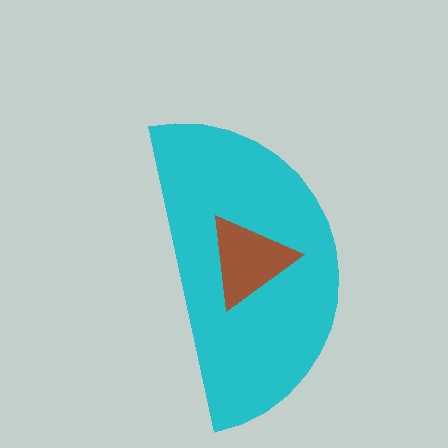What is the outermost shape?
The cyan semicircle.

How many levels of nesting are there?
2.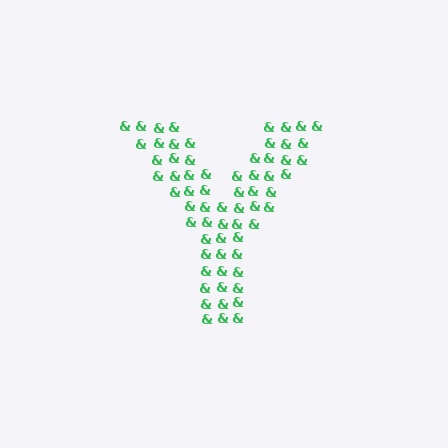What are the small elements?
The small elements are ampersands.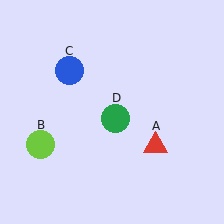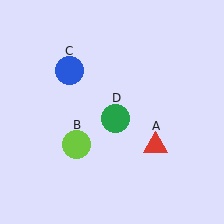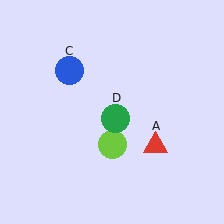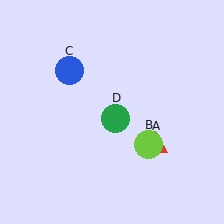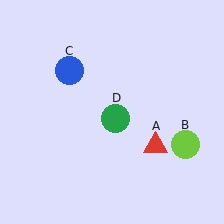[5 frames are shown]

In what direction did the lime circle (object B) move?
The lime circle (object B) moved right.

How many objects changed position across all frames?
1 object changed position: lime circle (object B).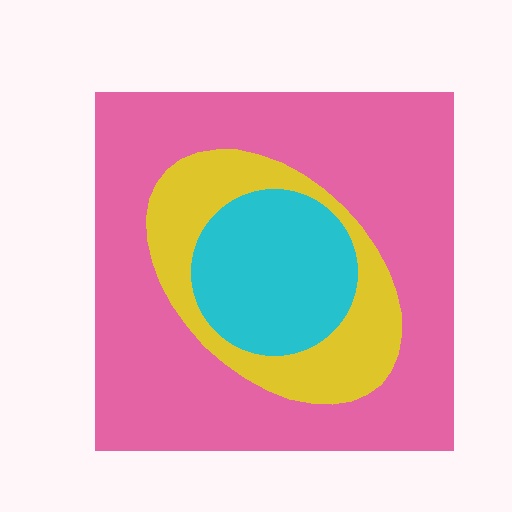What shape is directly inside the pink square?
The yellow ellipse.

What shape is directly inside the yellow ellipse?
The cyan circle.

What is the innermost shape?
The cyan circle.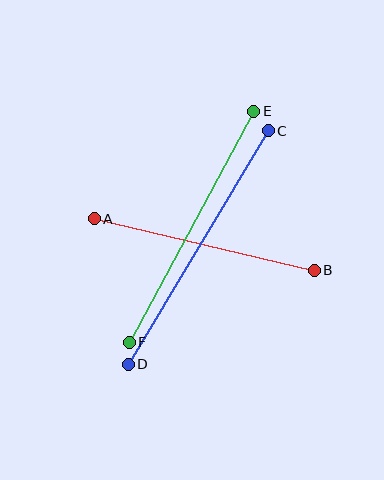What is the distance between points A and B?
The distance is approximately 226 pixels.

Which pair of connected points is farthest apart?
Points C and D are farthest apart.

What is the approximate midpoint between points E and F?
The midpoint is at approximately (192, 227) pixels.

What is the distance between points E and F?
The distance is approximately 263 pixels.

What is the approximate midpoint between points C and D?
The midpoint is at approximately (198, 247) pixels.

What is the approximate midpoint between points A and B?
The midpoint is at approximately (204, 244) pixels.